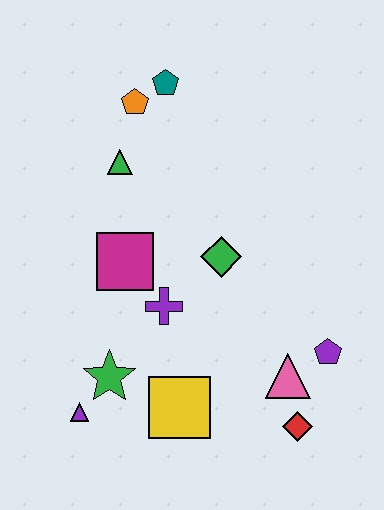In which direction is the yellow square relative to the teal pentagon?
The yellow square is below the teal pentagon.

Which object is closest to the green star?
The purple triangle is closest to the green star.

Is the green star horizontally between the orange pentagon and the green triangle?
No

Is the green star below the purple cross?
Yes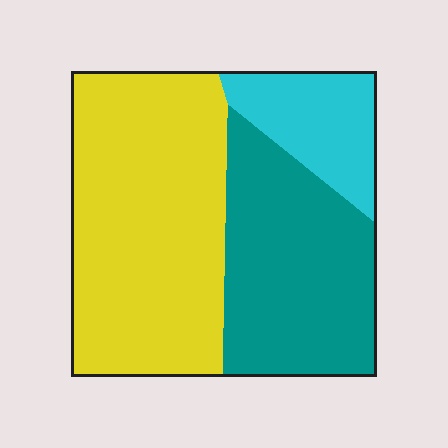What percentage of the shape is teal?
Teal takes up about one third (1/3) of the shape.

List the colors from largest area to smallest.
From largest to smallest: yellow, teal, cyan.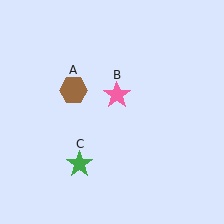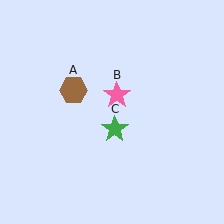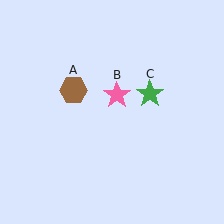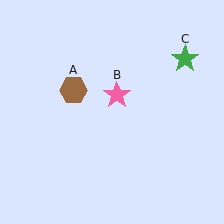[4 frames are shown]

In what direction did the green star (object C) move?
The green star (object C) moved up and to the right.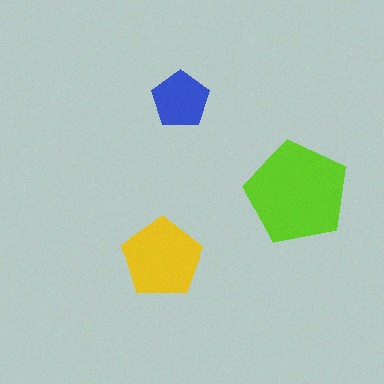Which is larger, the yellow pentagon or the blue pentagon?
The yellow one.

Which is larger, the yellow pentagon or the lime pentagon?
The lime one.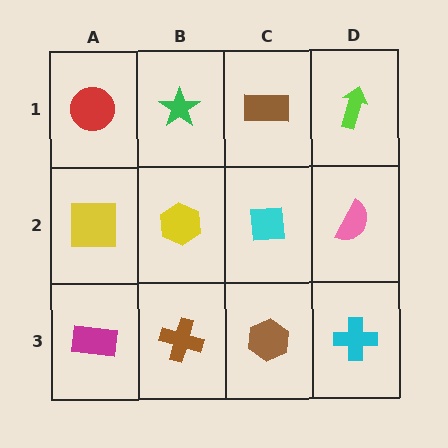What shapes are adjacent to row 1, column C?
A cyan square (row 2, column C), a green star (row 1, column B), a lime arrow (row 1, column D).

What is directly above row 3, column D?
A pink semicircle.